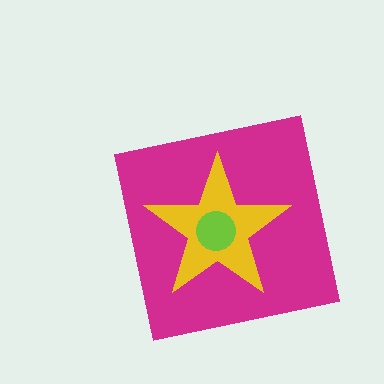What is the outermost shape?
The magenta square.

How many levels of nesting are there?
3.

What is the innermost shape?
The lime circle.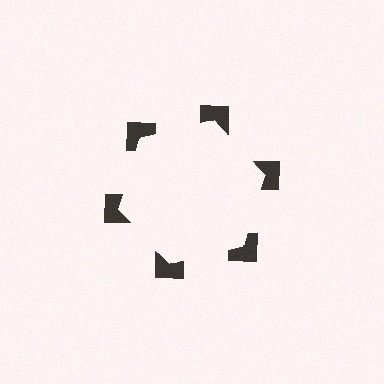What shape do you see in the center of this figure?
An illusory hexagon — its edges are inferred from the aligned wedge cuts in the notched squares, not physically drawn.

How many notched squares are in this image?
There are 6 — one at each vertex of the illusory hexagon.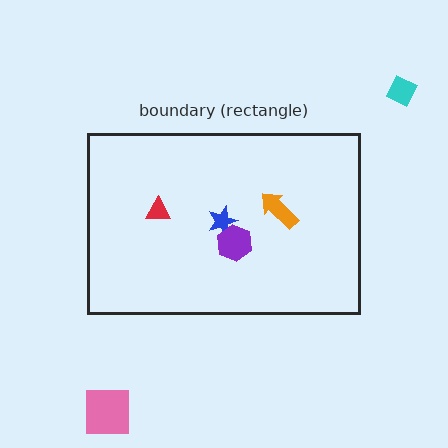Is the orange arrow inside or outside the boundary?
Inside.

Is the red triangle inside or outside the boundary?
Inside.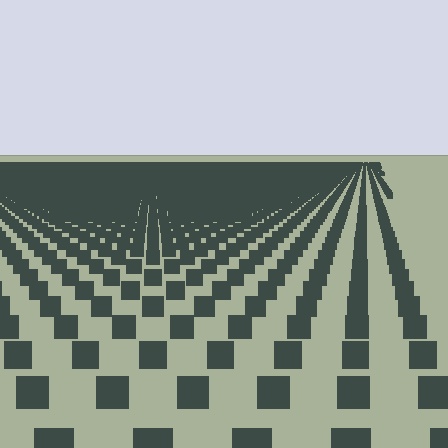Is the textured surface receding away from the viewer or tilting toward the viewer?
The surface is receding away from the viewer. Texture elements get smaller and denser toward the top.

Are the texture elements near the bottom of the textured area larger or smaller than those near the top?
Larger. Near the bottom, elements are closer to the viewer and appear at a bigger on-screen size.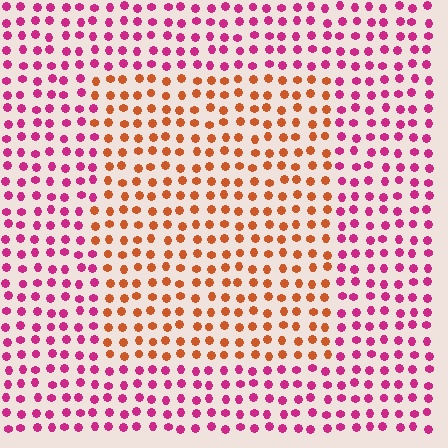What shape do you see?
I see a rectangle.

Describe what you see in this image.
The image is filled with small magenta elements in a uniform arrangement. A rectangle-shaped region is visible where the elements are tinted to a slightly different hue, forming a subtle color boundary.